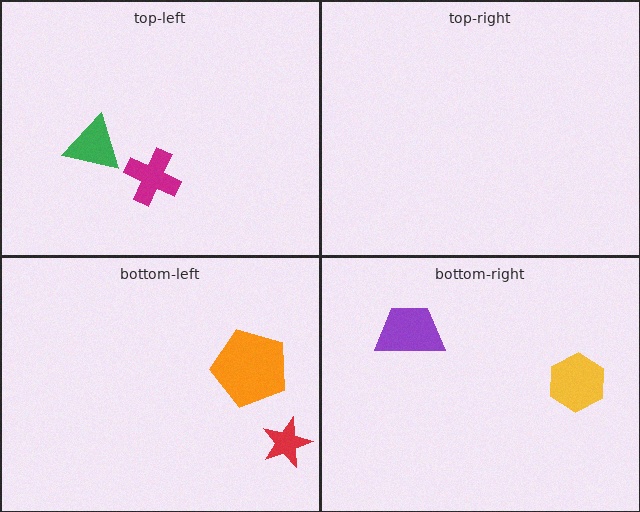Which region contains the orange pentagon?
The bottom-left region.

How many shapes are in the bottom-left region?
2.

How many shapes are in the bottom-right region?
2.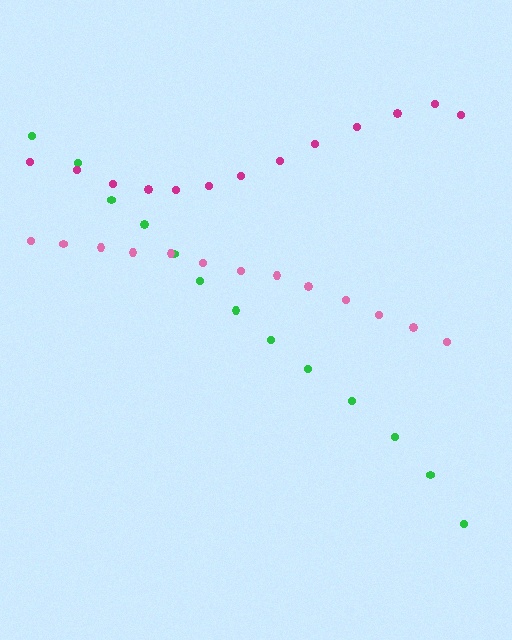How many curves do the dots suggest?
There are 3 distinct paths.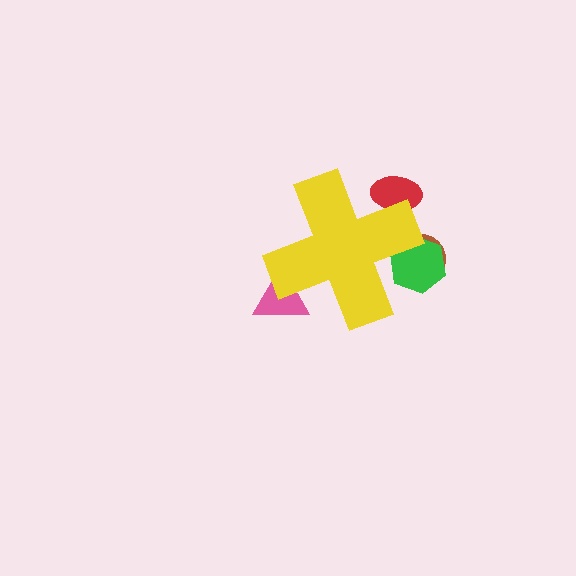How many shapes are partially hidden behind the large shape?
4 shapes are partially hidden.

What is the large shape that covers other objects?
A yellow cross.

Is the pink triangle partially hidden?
Yes, the pink triangle is partially hidden behind the yellow cross.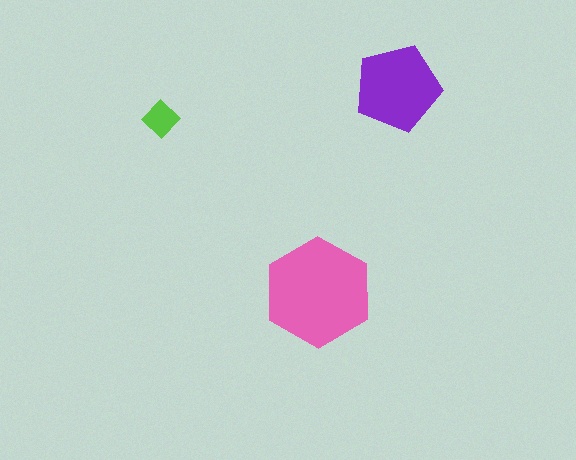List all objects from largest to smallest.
The pink hexagon, the purple pentagon, the lime diamond.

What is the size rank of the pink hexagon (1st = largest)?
1st.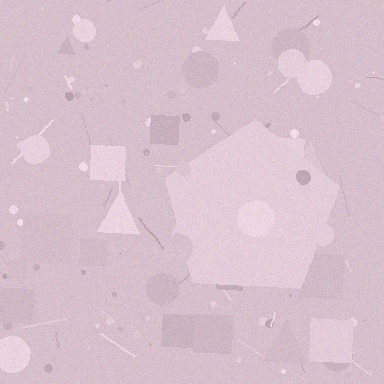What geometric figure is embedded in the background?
A pentagon is embedded in the background.